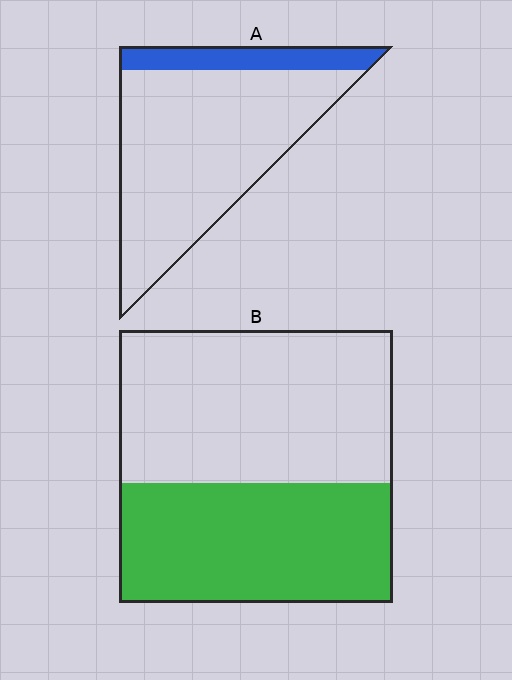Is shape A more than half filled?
No.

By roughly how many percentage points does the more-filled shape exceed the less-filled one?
By roughly 25 percentage points (B over A).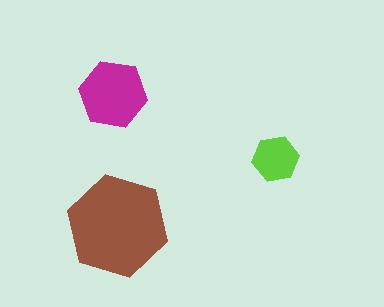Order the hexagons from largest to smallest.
the brown one, the magenta one, the lime one.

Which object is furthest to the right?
The lime hexagon is rightmost.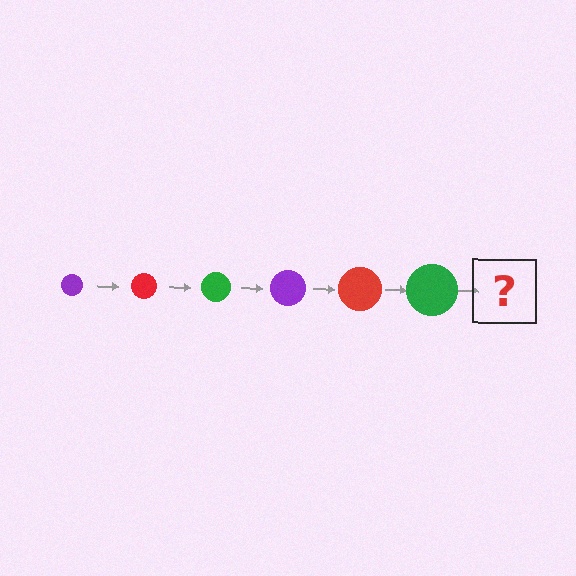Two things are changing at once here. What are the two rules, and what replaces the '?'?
The two rules are that the circle grows larger each step and the color cycles through purple, red, and green. The '?' should be a purple circle, larger than the previous one.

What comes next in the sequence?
The next element should be a purple circle, larger than the previous one.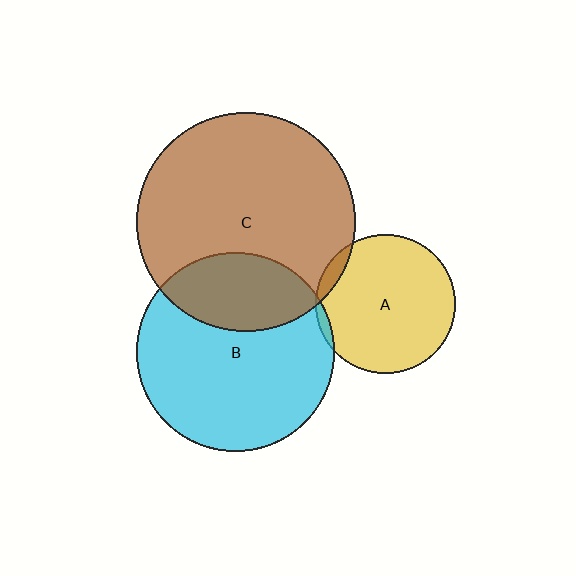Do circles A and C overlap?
Yes.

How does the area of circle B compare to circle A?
Approximately 2.0 times.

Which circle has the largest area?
Circle C (brown).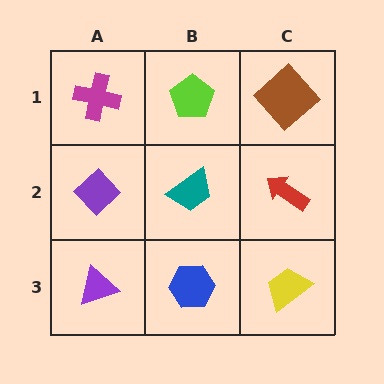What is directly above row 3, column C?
A red arrow.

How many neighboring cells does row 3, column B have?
3.